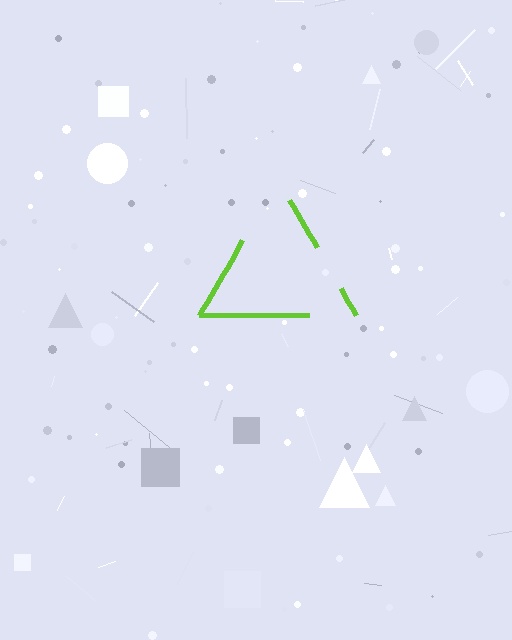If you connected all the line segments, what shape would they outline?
They would outline a triangle.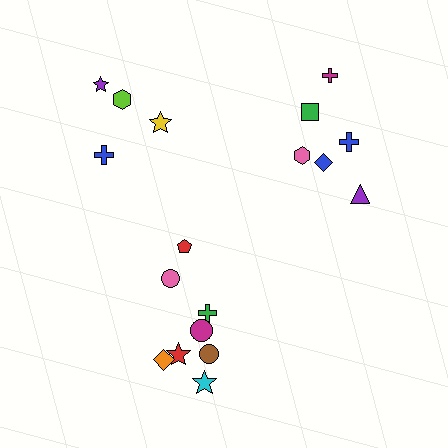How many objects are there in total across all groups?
There are 18 objects.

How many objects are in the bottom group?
There are 8 objects.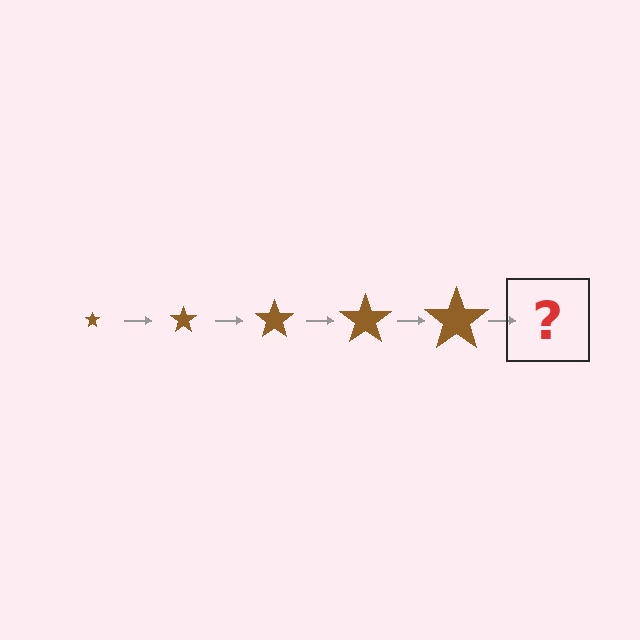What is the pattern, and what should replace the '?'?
The pattern is that the star gets progressively larger each step. The '?' should be a brown star, larger than the previous one.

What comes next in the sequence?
The next element should be a brown star, larger than the previous one.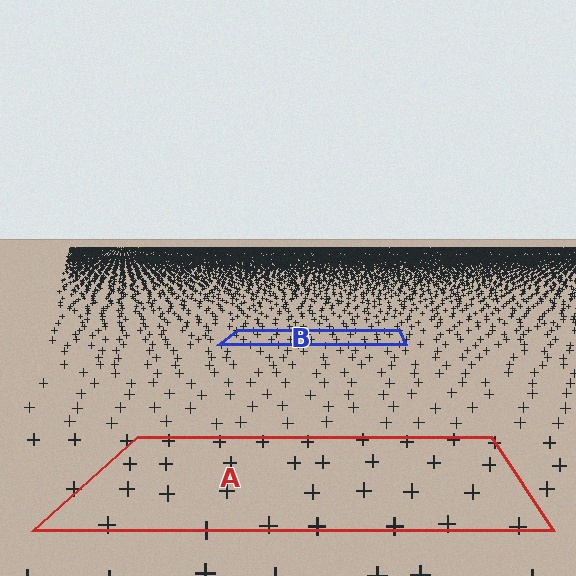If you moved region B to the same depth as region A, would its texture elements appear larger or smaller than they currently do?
They would appear larger. At a closer depth, the same texture elements are projected at a bigger on-screen size.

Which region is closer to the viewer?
Region A is closer. The texture elements there are larger and more spread out.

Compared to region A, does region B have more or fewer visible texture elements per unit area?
Region B has more texture elements per unit area — they are packed more densely because it is farther away.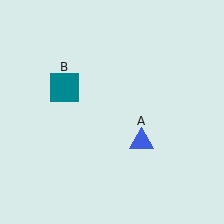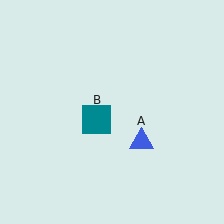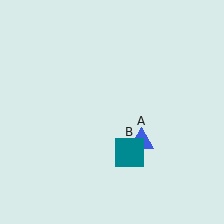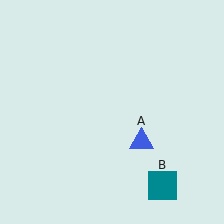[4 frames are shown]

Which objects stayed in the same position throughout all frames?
Blue triangle (object A) remained stationary.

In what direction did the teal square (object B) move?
The teal square (object B) moved down and to the right.